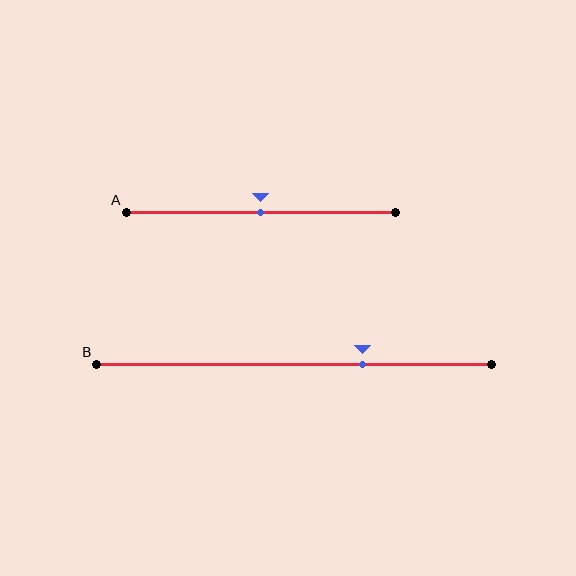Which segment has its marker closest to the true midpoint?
Segment A has its marker closest to the true midpoint.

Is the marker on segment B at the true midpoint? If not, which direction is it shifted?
No, the marker on segment B is shifted to the right by about 17% of the segment length.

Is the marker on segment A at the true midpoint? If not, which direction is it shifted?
Yes, the marker on segment A is at the true midpoint.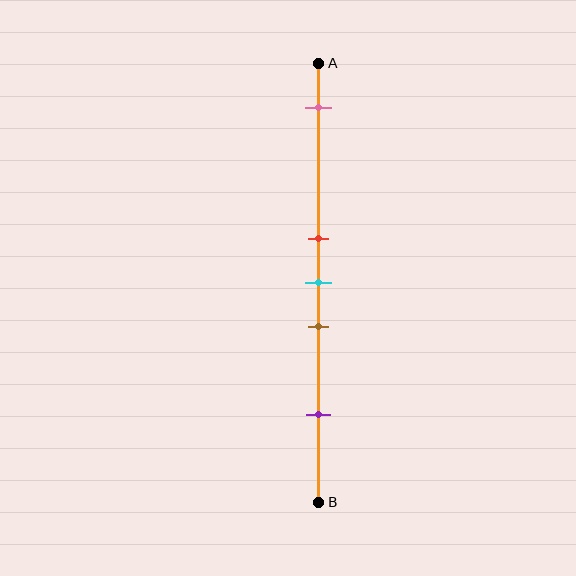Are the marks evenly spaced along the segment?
No, the marks are not evenly spaced.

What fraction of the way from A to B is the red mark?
The red mark is approximately 40% (0.4) of the way from A to B.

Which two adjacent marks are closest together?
The red and cyan marks are the closest adjacent pair.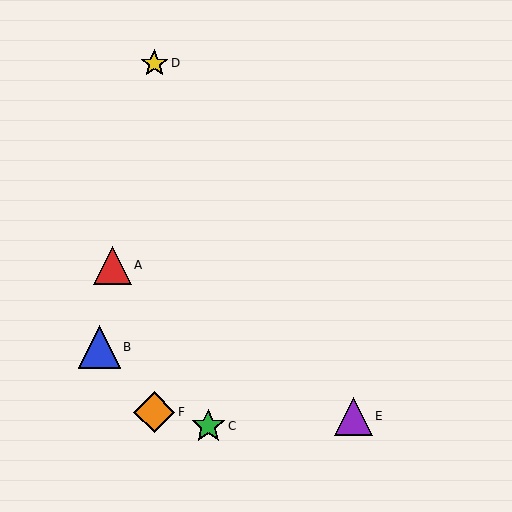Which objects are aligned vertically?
Objects D, F are aligned vertically.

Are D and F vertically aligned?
Yes, both are at x≈154.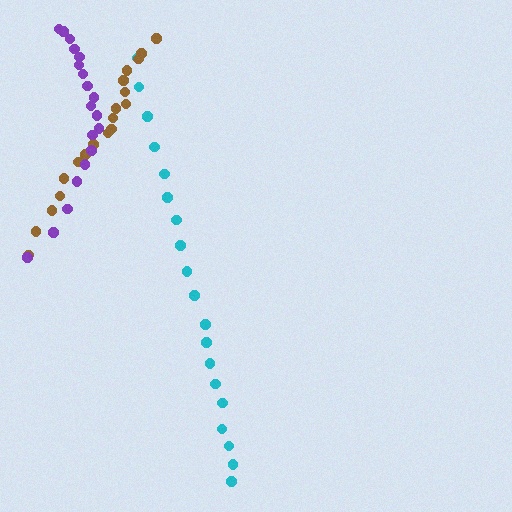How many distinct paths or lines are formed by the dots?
There are 3 distinct paths.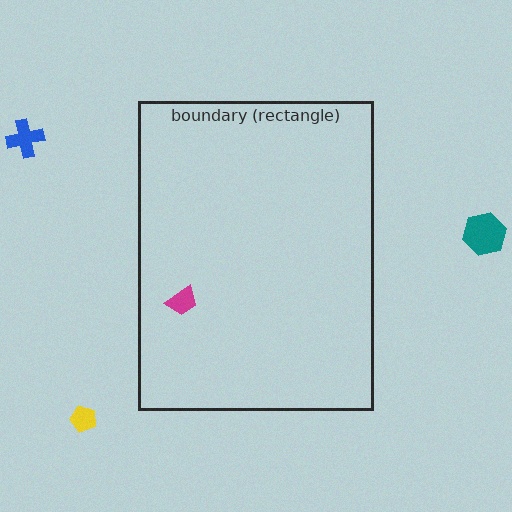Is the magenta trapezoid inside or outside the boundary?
Inside.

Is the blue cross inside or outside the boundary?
Outside.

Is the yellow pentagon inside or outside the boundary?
Outside.